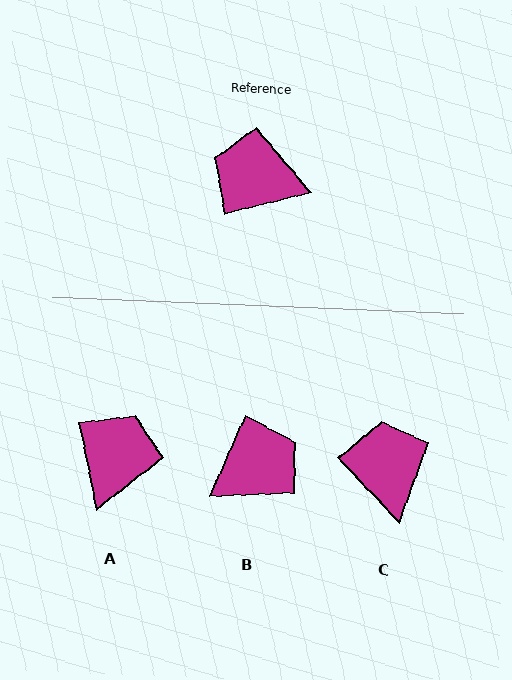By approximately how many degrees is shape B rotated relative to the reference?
Approximately 128 degrees clockwise.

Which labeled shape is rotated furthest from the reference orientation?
B, about 128 degrees away.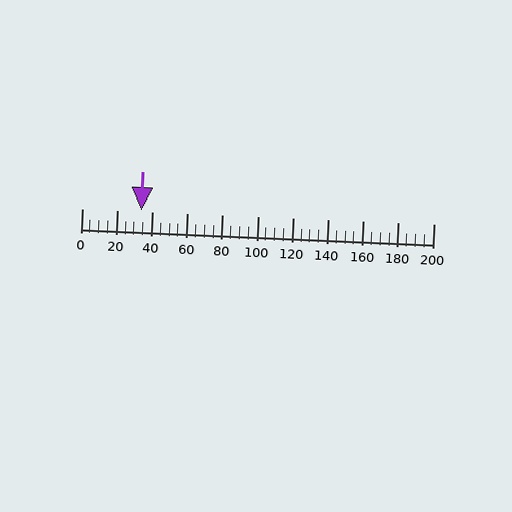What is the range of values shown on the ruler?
The ruler shows values from 0 to 200.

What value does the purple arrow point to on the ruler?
The purple arrow points to approximately 34.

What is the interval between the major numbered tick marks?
The major tick marks are spaced 20 units apart.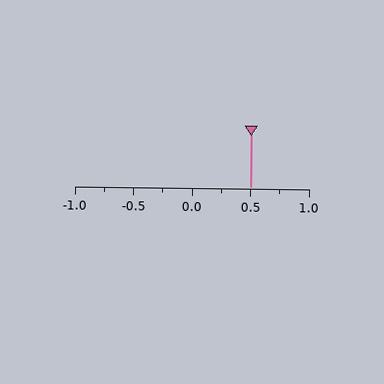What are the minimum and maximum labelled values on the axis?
The axis runs from -1.0 to 1.0.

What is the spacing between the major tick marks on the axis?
The major ticks are spaced 0.5 apart.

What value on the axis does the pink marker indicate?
The marker indicates approximately 0.5.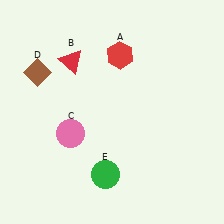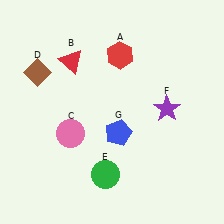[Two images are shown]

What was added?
A purple star (F), a blue pentagon (G) were added in Image 2.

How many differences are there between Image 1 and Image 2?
There are 2 differences between the two images.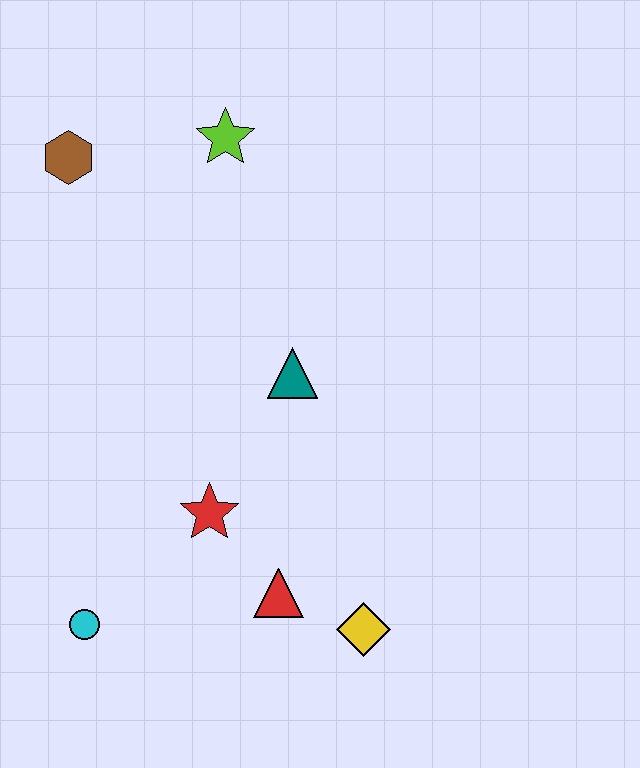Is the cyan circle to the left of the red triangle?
Yes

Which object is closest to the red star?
The red triangle is closest to the red star.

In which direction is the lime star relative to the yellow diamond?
The lime star is above the yellow diamond.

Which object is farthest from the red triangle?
The brown hexagon is farthest from the red triangle.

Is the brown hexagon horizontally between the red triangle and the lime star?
No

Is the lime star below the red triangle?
No